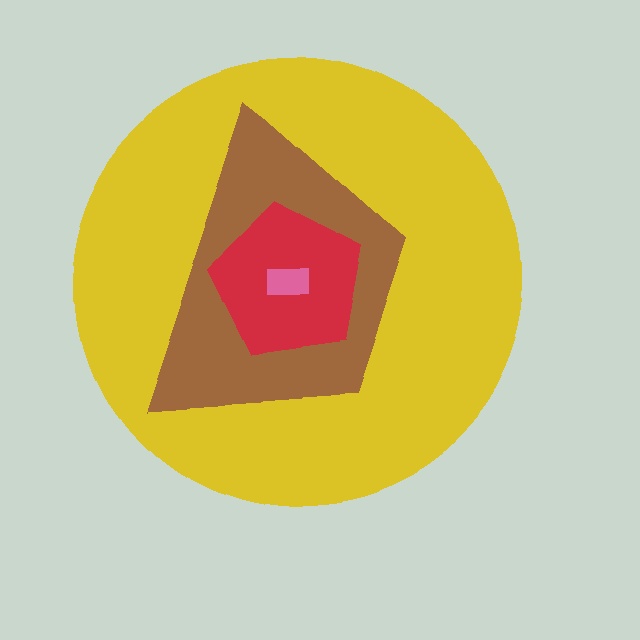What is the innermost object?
The pink rectangle.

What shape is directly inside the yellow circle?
The brown trapezoid.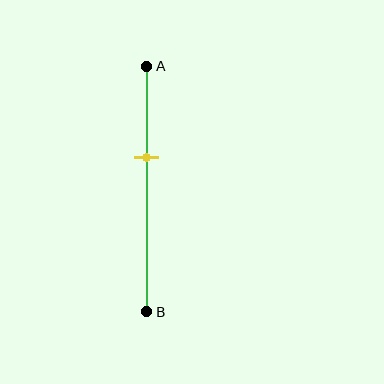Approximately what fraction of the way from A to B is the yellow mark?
The yellow mark is approximately 35% of the way from A to B.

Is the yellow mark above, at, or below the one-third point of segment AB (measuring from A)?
The yellow mark is below the one-third point of segment AB.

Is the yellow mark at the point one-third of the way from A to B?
No, the mark is at about 35% from A, not at the 33% one-third point.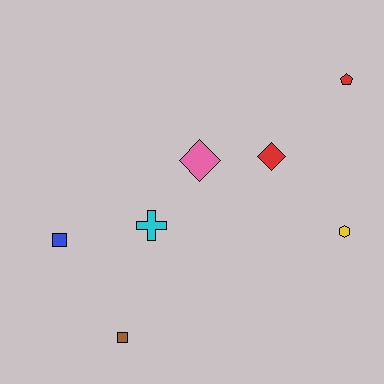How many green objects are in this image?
There are no green objects.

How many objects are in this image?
There are 7 objects.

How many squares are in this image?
There are 2 squares.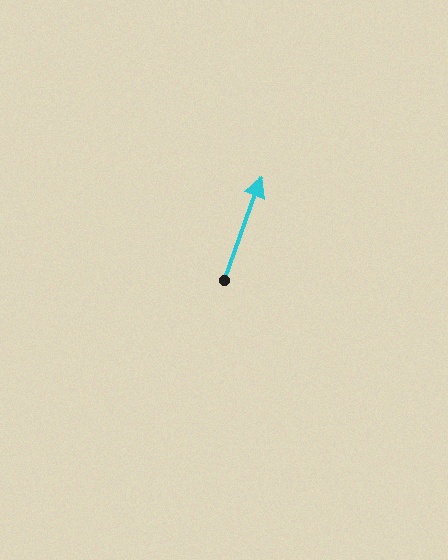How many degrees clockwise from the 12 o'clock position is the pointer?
Approximately 20 degrees.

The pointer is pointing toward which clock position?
Roughly 1 o'clock.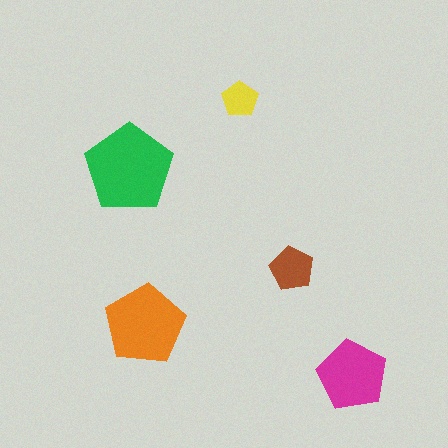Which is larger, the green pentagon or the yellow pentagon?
The green one.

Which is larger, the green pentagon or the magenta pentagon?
The green one.